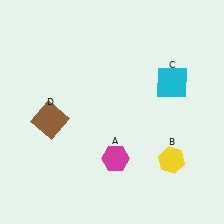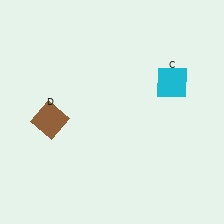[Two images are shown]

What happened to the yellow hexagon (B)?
The yellow hexagon (B) was removed in Image 2. It was in the bottom-right area of Image 1.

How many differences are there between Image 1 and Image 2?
There are 2 differences between the two images.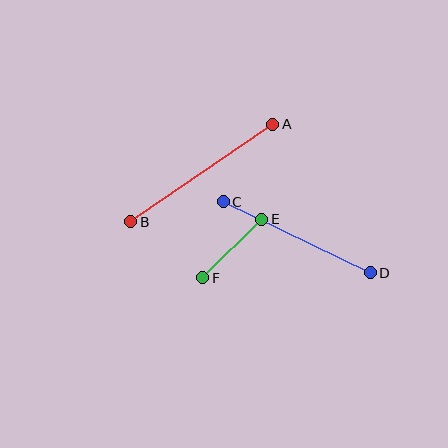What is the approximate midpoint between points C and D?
The midpoint is at approximately (297, 237) pixels.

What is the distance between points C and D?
The distance is approximately 163 pixels.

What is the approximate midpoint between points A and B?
The midpoint is at approximately (201, 173) pixels.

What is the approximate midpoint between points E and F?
The midpoint is at approximately (232, 248) pixels.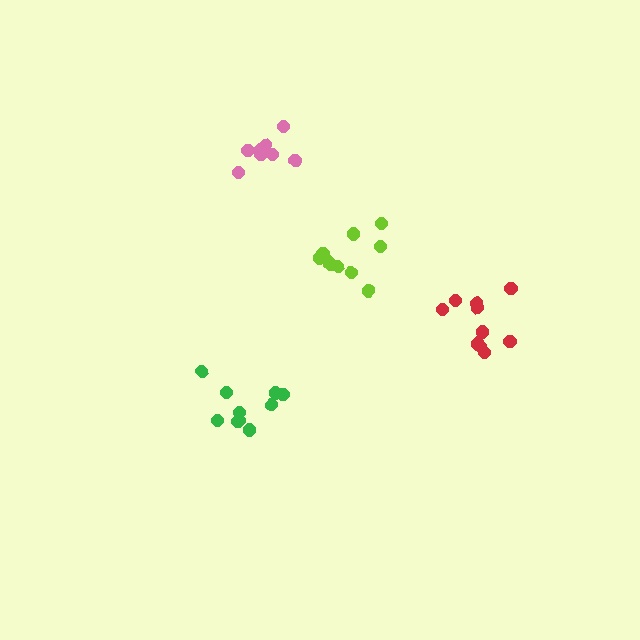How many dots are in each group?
Group 1: 10 dots, Group 2: 10 dots, Group 3: 10 dots, Group 4: 8 dots (38 total).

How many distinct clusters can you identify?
There are 4 distinct clusters.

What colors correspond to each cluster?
The clusters are colored: green, lime, red, pink.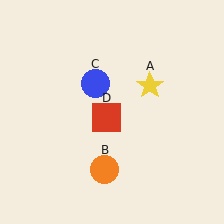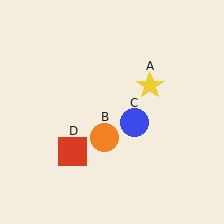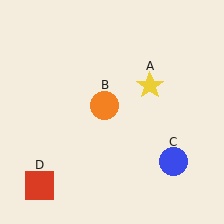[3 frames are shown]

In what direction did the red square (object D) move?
The red square (object D) moved down and to the left.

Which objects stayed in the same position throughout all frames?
Yellow star (object A) remained stationary.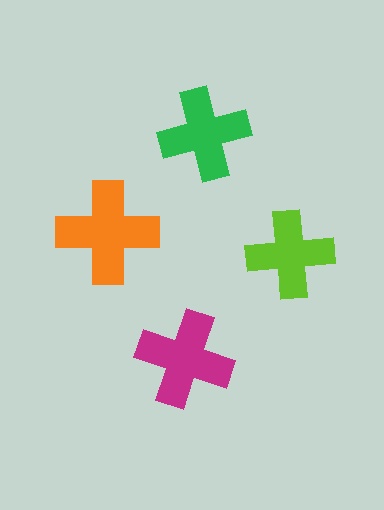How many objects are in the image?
There are 4 objects in the image.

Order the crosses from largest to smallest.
the orange one, the magenta one, the green one, the lime one.